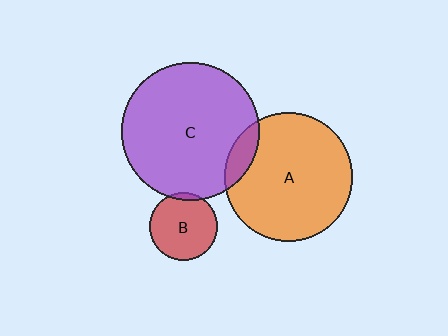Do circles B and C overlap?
Yes.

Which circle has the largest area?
Circle C (purple).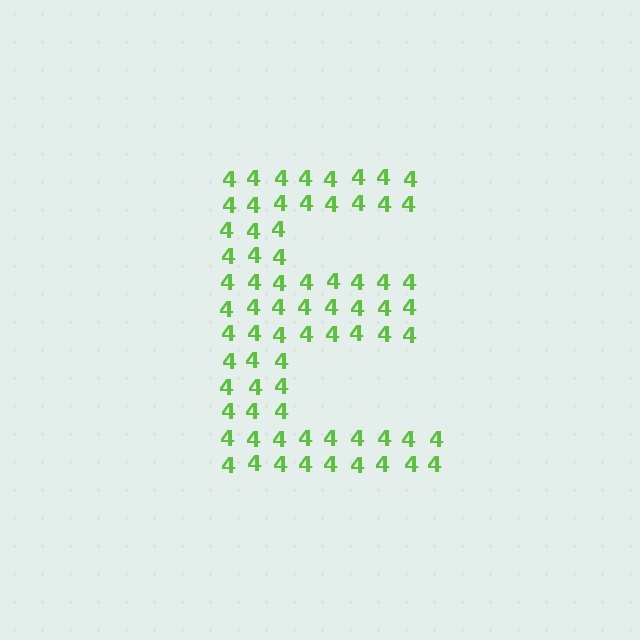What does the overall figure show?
The overall figure shows the letter E.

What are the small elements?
The small elements are digit 4's.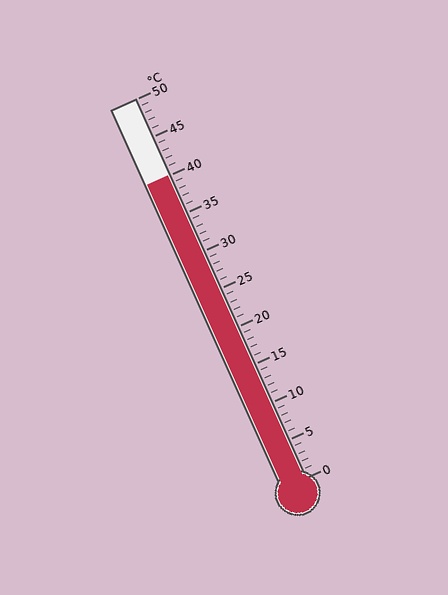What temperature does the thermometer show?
The thermometer shows approximately 40°C.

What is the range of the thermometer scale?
The thermometer scale ranges from 0°C to 50°C.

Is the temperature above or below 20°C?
The temperature is above 20°C.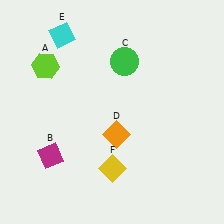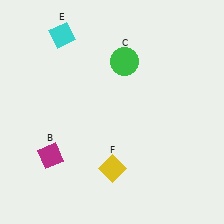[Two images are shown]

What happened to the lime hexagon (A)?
The lime hexagon (A) was removed in Image 2. It was in the top-left area of Image 1.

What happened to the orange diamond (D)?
The orange diamond (D) was removed in Image 2. It was in the bottom-right area of Image 1.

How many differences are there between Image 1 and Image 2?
There are 2 differences between the two images.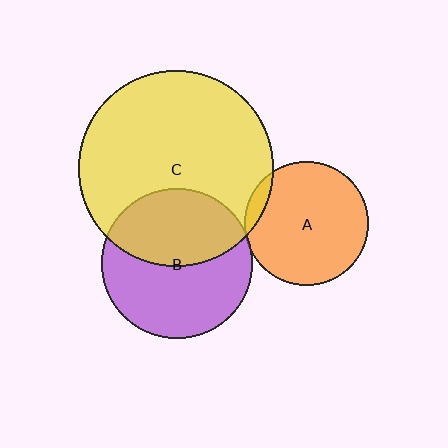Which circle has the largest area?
Circle C (yellow).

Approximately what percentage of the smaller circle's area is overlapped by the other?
Approximately 45%.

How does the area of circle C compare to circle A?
Approximately 2.5 times.